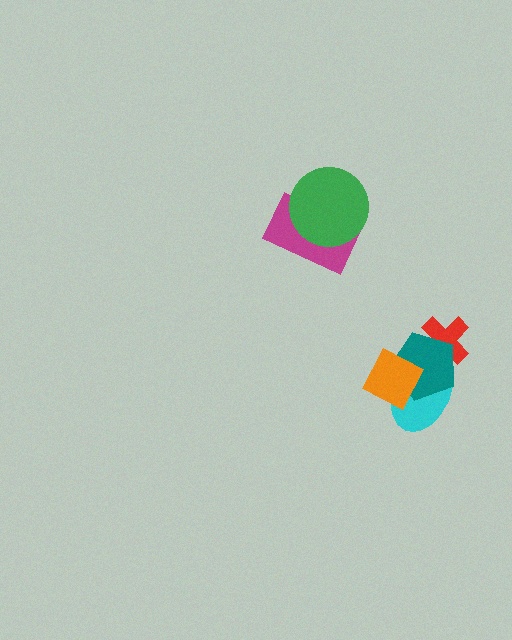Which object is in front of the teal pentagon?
The orange diamond is in front of the teal pentagon.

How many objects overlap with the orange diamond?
2 objects overlap with the orange diamond.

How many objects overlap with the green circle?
1 object overlaps with the green circle.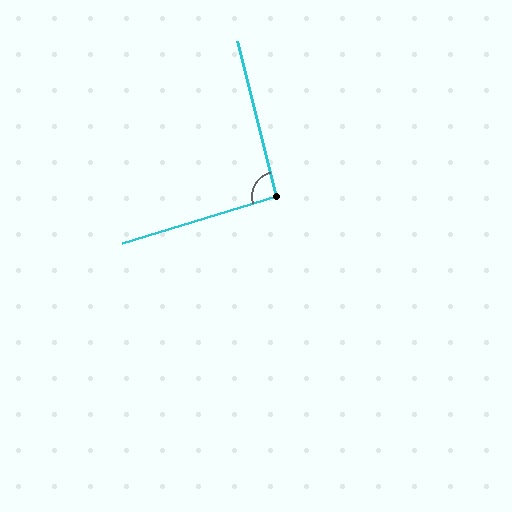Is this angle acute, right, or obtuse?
It is approximately a right angle.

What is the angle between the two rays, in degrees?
Approximately 93 degrees.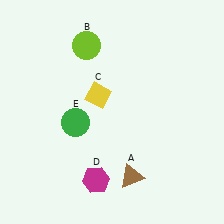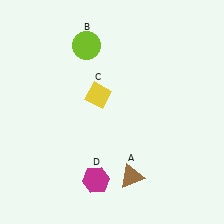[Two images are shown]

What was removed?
The green circle (E) was removed in Image 2.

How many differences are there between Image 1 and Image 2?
There is 1 difference between the two images.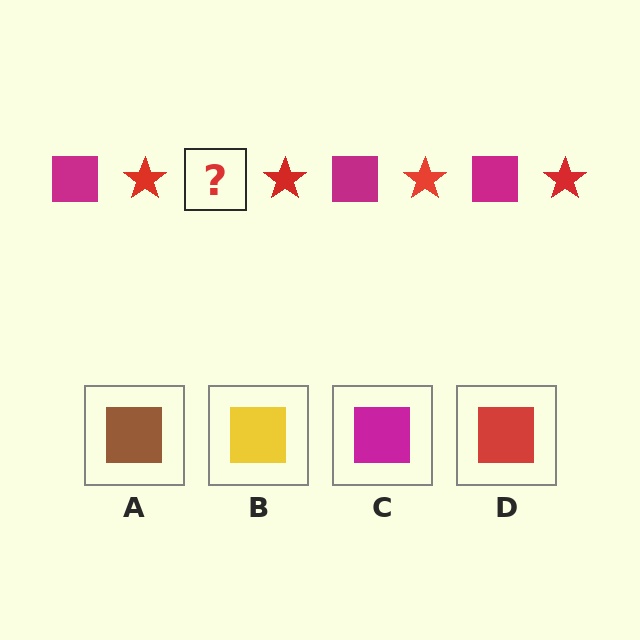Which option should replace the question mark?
Option C.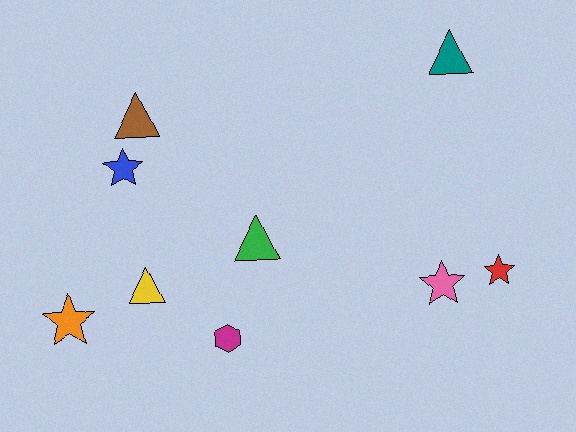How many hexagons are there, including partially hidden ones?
There is 1 hexagon.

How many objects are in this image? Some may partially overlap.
There are 9 objects.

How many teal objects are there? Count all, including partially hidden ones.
There is 1 teal object.